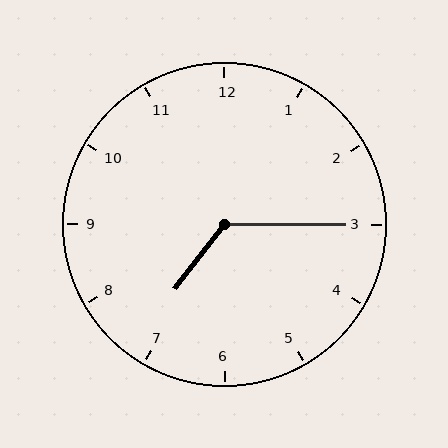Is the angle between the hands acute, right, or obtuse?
It is obtuse.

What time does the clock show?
7:15.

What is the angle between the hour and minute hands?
Approximately 128 degrees.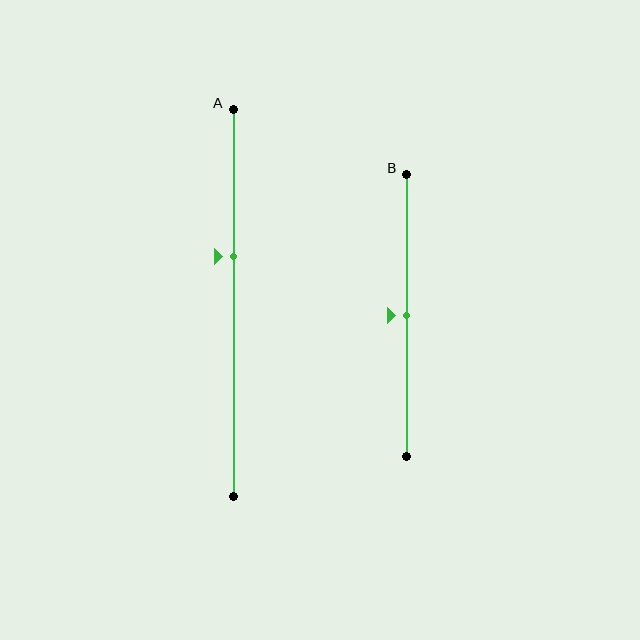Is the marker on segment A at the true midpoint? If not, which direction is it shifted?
No, the marker on segment A is shifted upward by about 12% of the segment length.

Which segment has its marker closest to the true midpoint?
Segment B has its marker closest to the true midpoint.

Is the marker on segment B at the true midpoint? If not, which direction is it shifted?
Yes, the marker on segment B is at the true midpoint.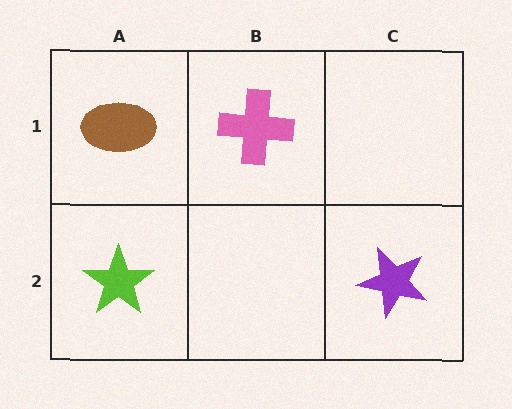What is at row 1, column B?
A pink cross.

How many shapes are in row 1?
2 shapes.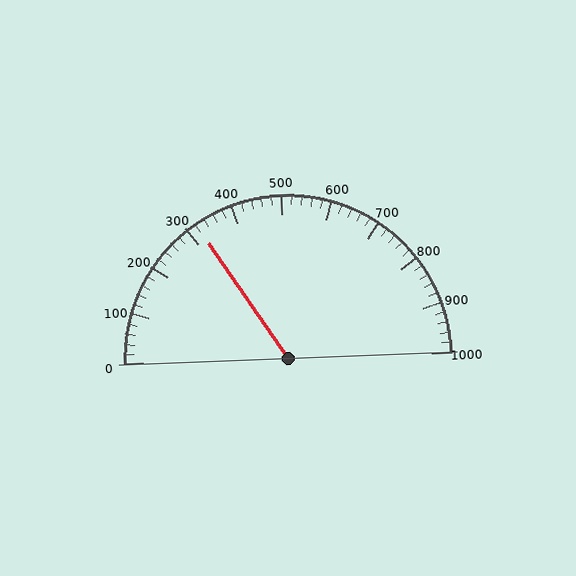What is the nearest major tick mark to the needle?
The nearest major tick mark is 300.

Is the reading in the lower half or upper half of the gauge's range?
The reading is in the lower half of the range (0 to 1000).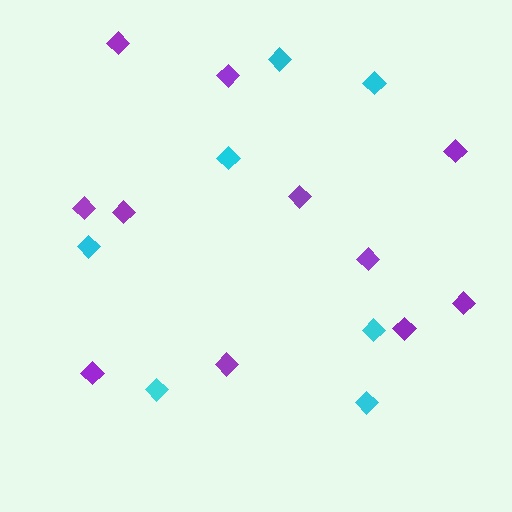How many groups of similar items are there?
There are 2 groups: one group of purple diamonds (11) and one group of cyan diamonds (7).